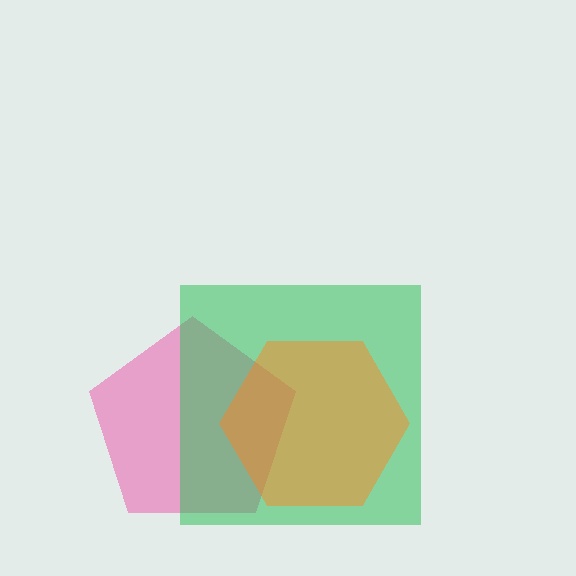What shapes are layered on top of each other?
The layered shapes are: a pink pentagon, a green square, an orange hexagon.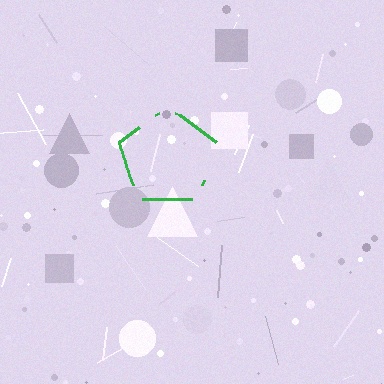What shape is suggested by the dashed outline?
The dashed outline suggests a pentagon.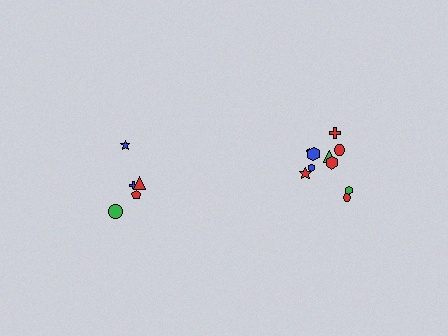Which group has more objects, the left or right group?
The right group.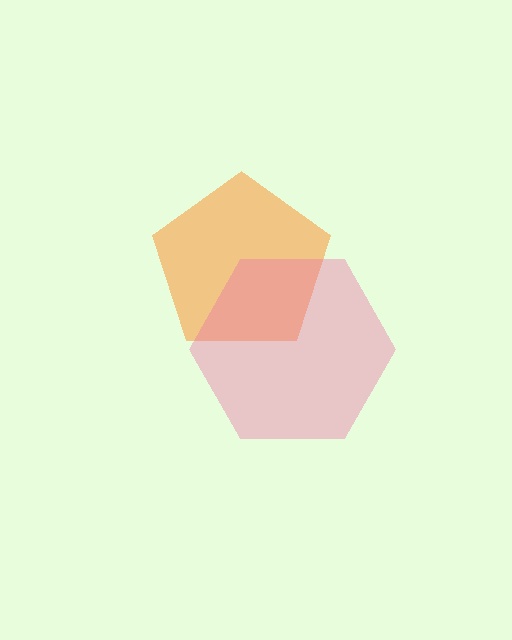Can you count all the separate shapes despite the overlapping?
Yes, there are 2 separate shapes.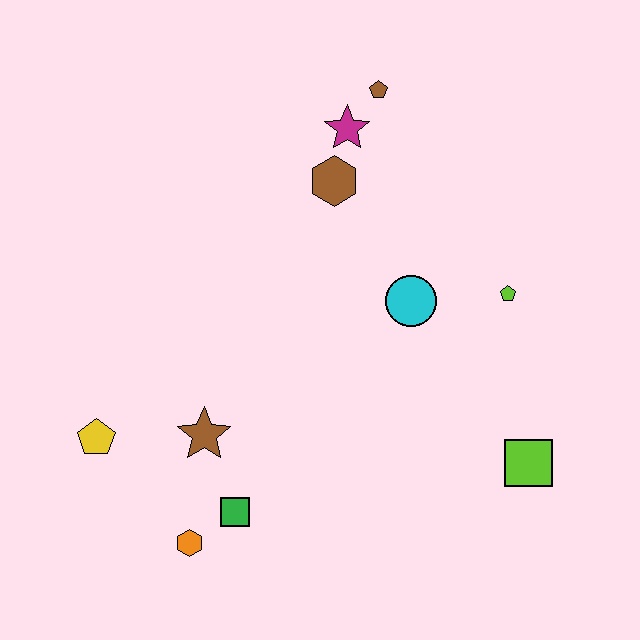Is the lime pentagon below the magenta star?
Yes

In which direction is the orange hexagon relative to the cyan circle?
The orange hexagon is below the cyan circle.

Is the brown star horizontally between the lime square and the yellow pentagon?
Yes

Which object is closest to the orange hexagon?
The green square is closest to the orange hexagon.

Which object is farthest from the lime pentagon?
The yellow pentagon is farthest from the lime pentagon.